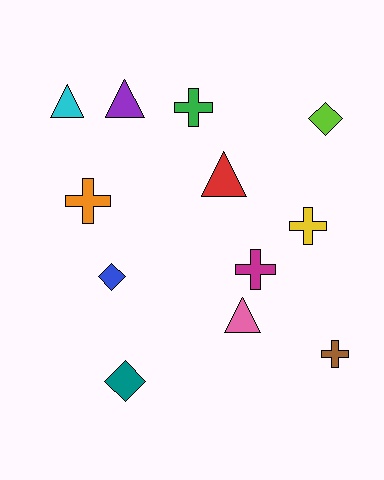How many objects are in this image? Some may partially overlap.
There are 12 objects.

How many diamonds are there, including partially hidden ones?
There are 3 diamonds.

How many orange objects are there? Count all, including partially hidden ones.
There is 1 orange object.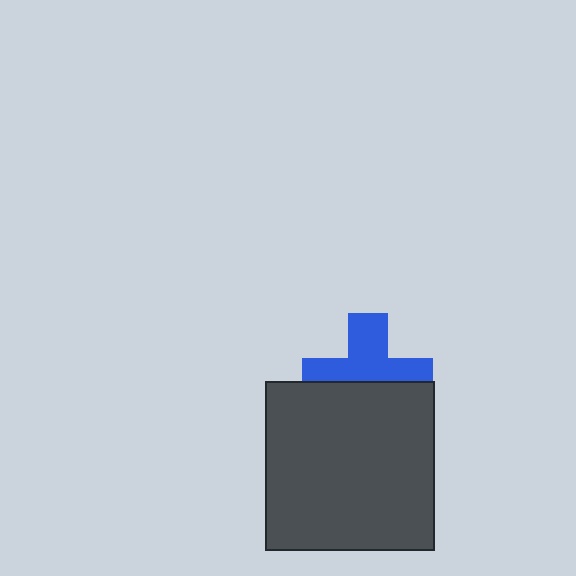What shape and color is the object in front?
The object in front is a dark gray square.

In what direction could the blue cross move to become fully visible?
The blue cross could move up. That would shift it out from behind the dark gray square entirely.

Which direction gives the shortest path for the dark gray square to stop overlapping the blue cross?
Moving down gives the shortest separation.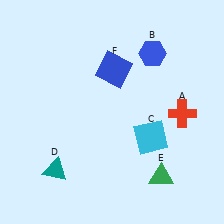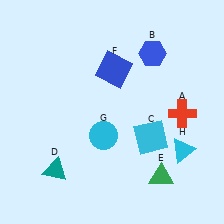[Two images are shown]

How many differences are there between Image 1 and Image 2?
There are 2 differences between the two images.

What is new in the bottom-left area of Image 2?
A cyan circle (G) was added in the bottom-left area of Image 2.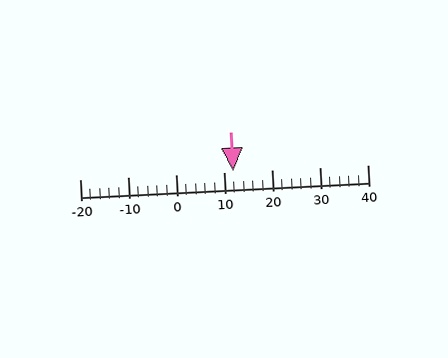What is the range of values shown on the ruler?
The ruler shows values from -20 to 40.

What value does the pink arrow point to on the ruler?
The pink arrow points to approximately 12.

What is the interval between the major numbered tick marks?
The major tick marks are spaced 10 units apart.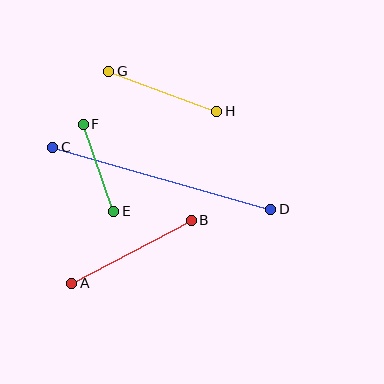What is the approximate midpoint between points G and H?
The midpoint is at approximately (163, 91) pixels.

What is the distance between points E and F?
The distance is approximately 92 pixels.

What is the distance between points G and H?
The distance is approximately 115 pixels.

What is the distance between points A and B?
The distance is approximately 135 pixels.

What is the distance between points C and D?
The distance is approximately 227 pixels.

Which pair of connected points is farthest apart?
Points C and D are farthest apart.